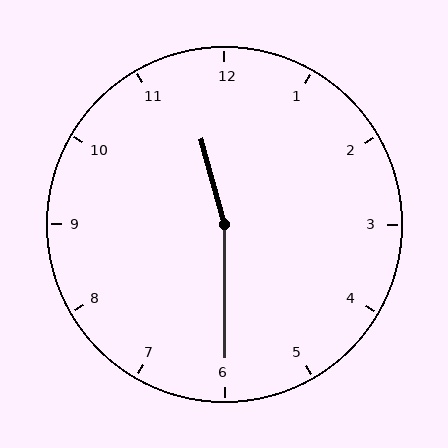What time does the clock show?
11:30.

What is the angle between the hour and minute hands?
Approximately 165 degrees.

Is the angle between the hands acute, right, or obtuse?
It is obtuse.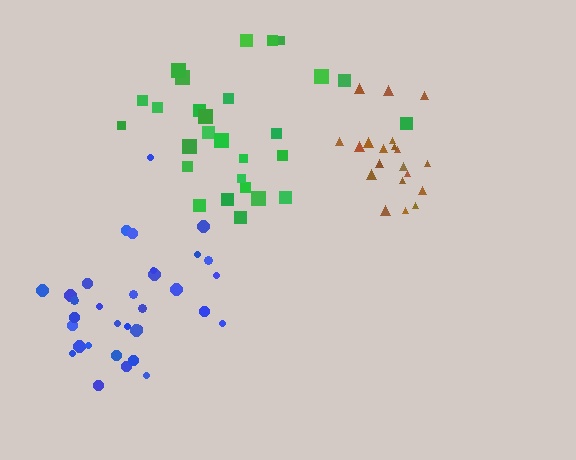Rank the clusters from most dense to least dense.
brown, blue, green.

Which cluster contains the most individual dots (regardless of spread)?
Blue (33).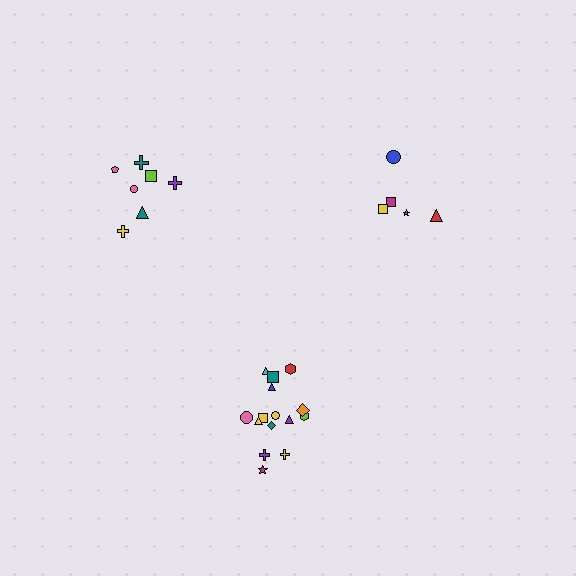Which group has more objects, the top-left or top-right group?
The top-left group.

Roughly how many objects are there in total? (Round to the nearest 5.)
Roughly 25 objects in total.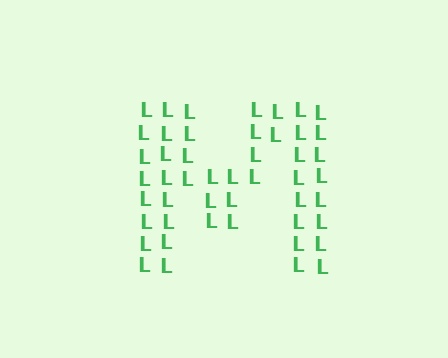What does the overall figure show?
The overall figure shows the letter M.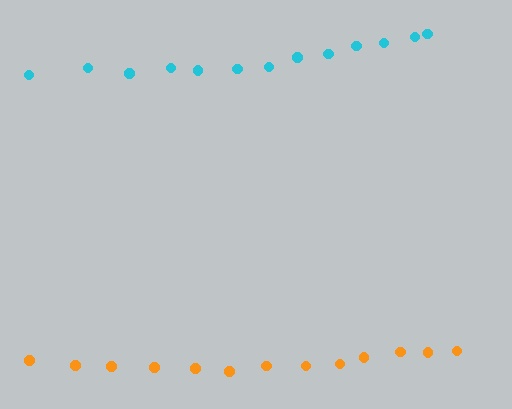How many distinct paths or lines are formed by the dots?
There are 2 distinct paths.